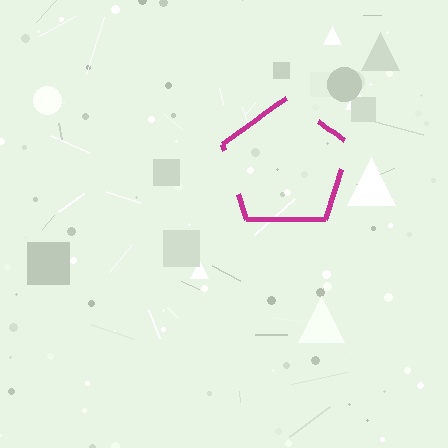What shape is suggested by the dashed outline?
The dashed outline suggests a pentagon.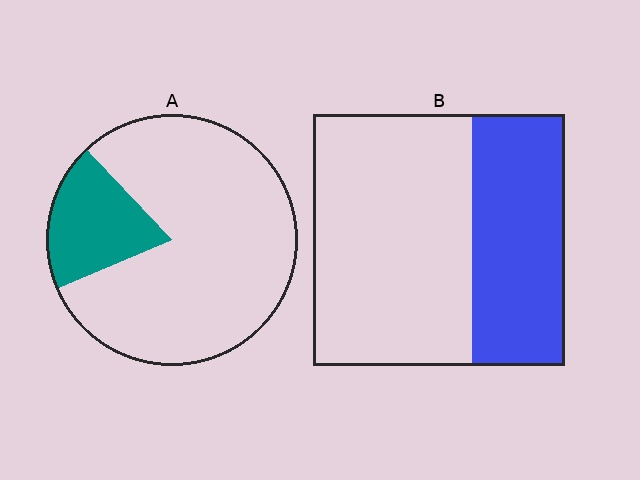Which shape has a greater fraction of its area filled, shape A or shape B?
Shape B.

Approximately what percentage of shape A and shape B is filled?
A is approximately 20% and B is approximately 35%.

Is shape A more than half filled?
No.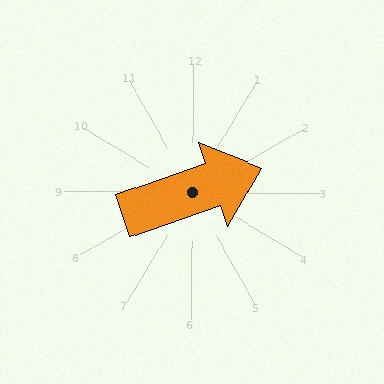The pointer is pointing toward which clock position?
Roughly 2 o'clock.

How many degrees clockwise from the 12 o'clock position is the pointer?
Approximately 71 degrees.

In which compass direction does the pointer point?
East.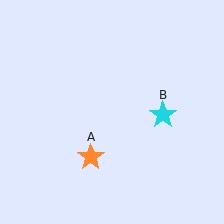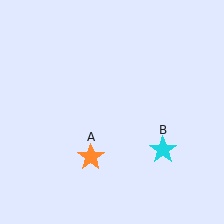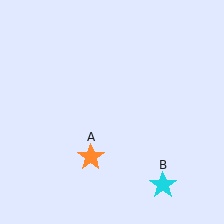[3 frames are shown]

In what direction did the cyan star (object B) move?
The cyan star (object B) moved down.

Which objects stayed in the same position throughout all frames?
Orange star (object A) remained stationary.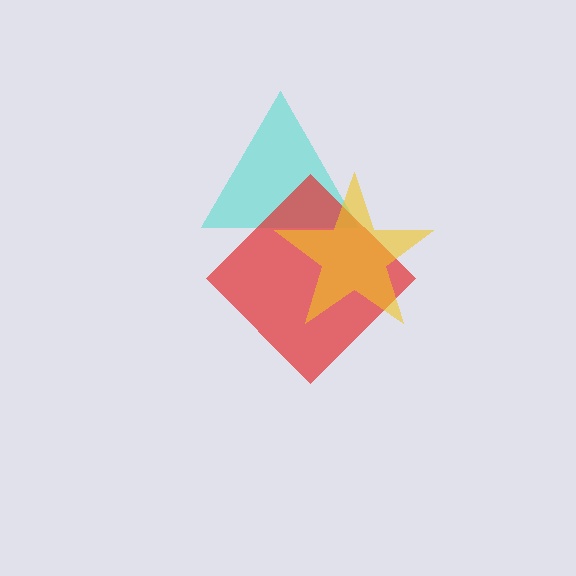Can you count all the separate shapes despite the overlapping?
Yes, there are 3 separate shapes.